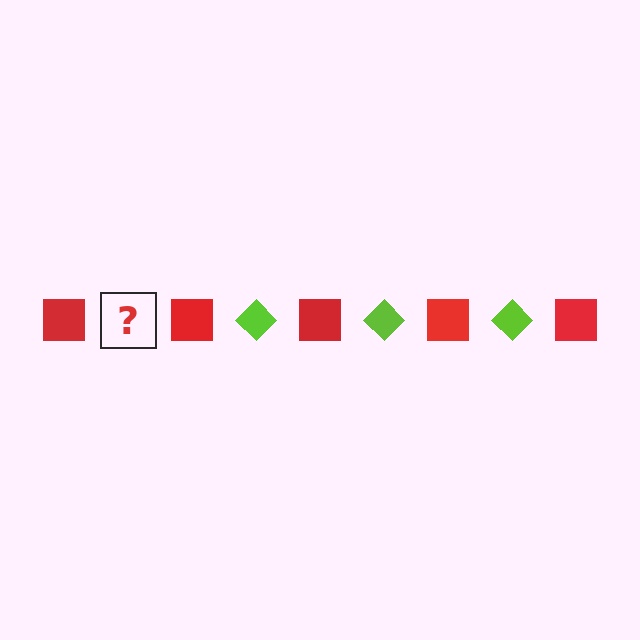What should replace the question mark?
The question mark should be replaced with a lime diamond.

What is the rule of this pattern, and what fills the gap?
The rule is that the pattern alternates between red square and lime diamond. The gap should be filled with a lime diamond.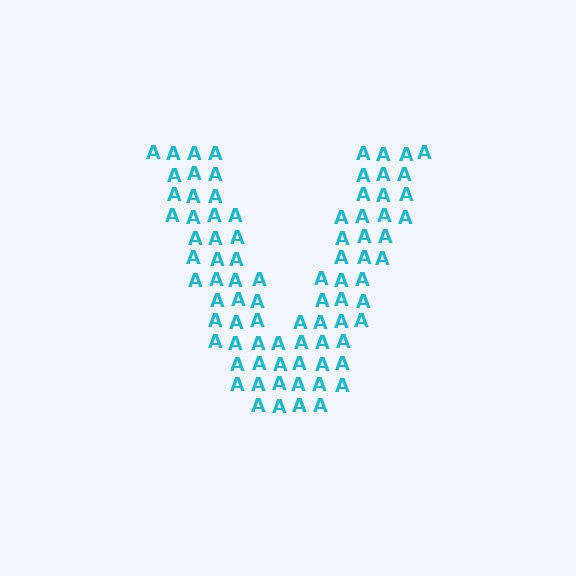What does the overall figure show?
The overall figure shows the letter V.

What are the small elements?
The small elements are letter A's.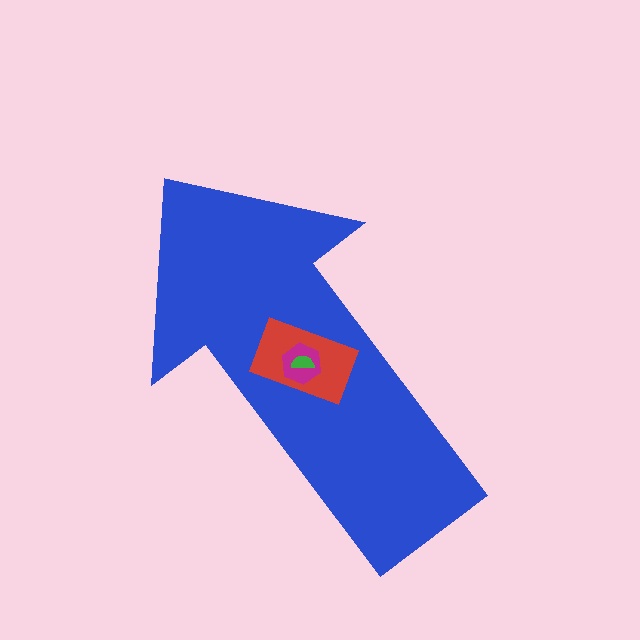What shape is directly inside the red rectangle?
The magenta hexagon.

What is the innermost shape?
The green semicircle.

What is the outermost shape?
The blue arrow.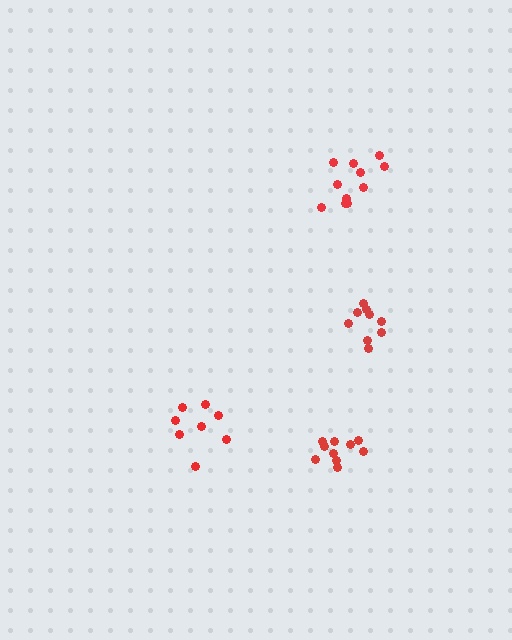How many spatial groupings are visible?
There are 4 spatial groupings.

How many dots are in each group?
Group 1: 8 dots, Group 2: 11 dots, Group 3: 10 dots, Group 4: 9 dots (38 total).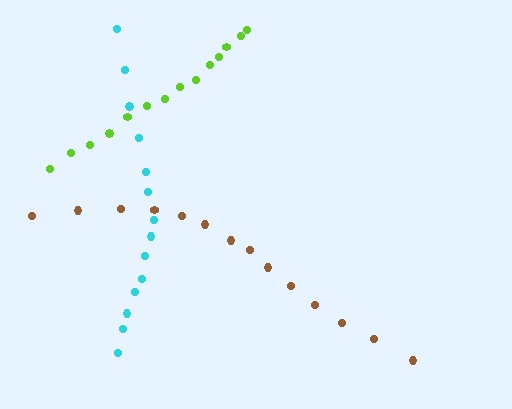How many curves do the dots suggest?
There are 3 distinct paths.